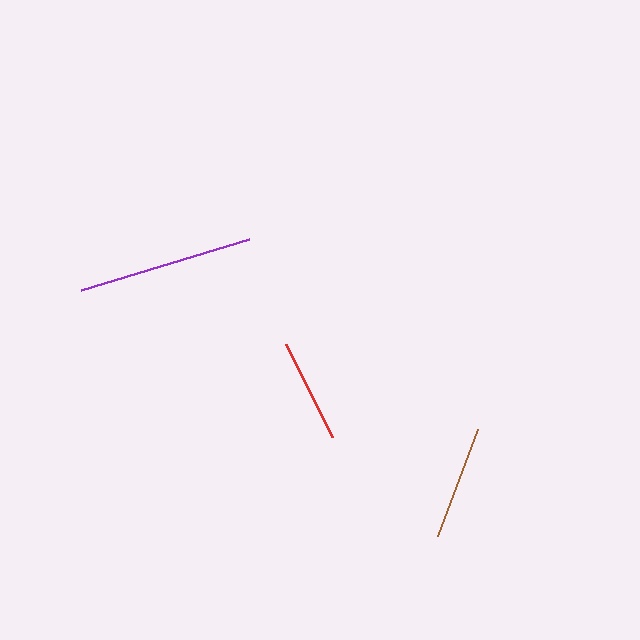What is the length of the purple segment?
The purple segment is approximately 175 pixels long.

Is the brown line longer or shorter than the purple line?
The purple line is longer than the brown line.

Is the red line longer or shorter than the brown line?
The brown line is longer than the red line.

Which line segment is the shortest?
The red line is the shortest at approximately 103 pixels.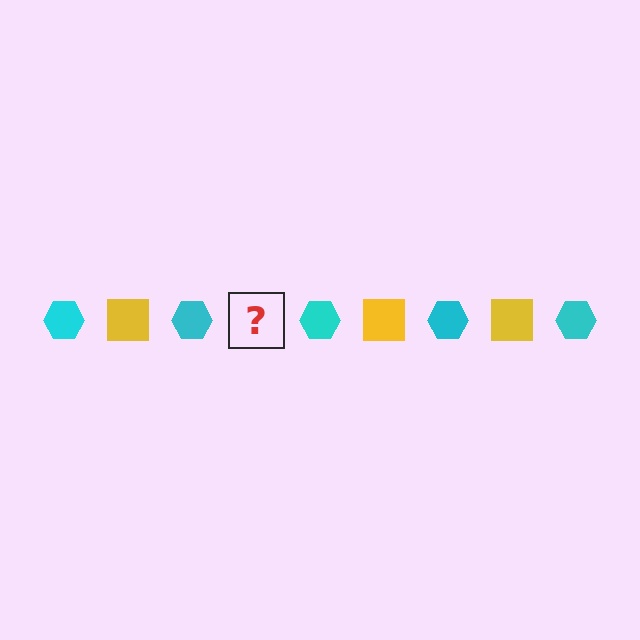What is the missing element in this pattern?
The missing element is a yellow square.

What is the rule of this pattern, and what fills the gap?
The rule is that the pattern alternates between cyan hexagon and yellow square. The gap should be filled with a yellow square.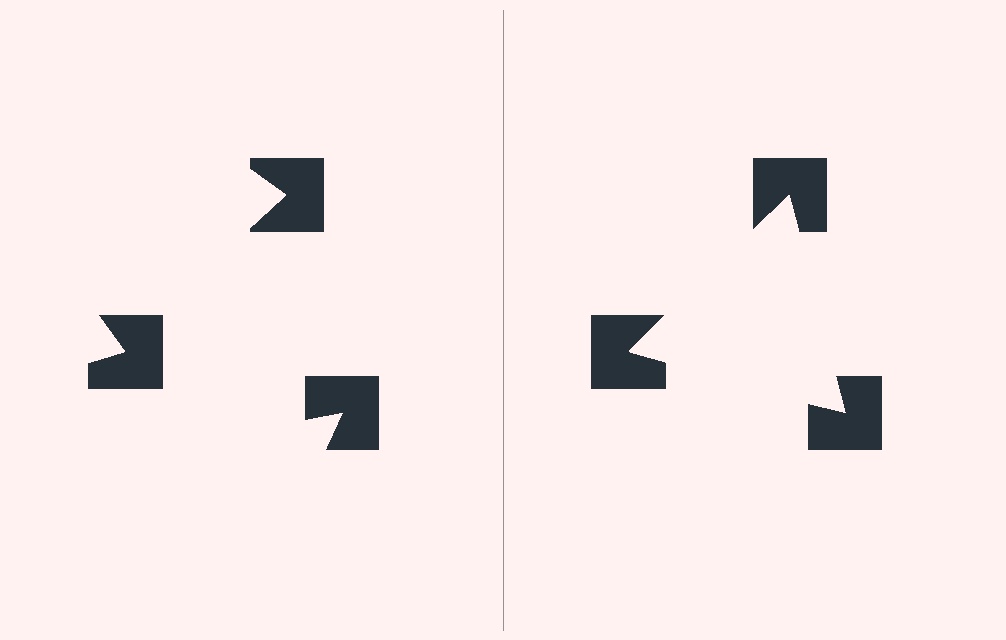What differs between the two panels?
The notched squares are positioned identically on both sides; only the wedge orientations differ. On the right they align to a triangle; on the left they are misaligned.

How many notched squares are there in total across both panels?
6 — 3 on each side.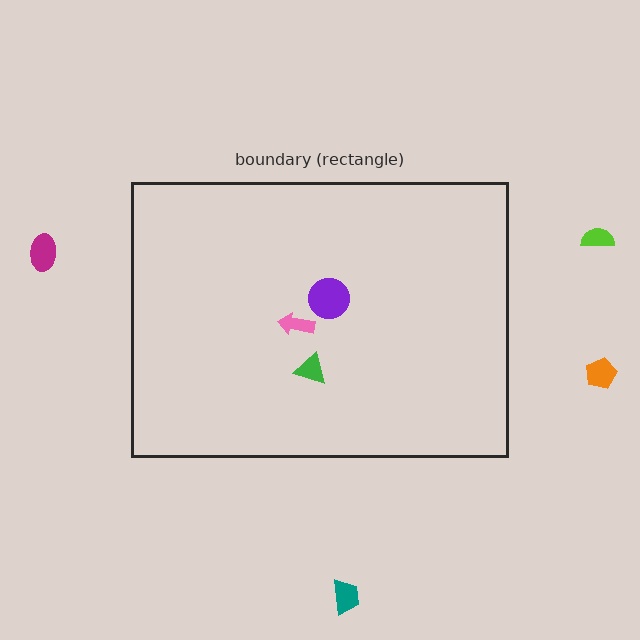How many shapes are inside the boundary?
3 inside, 4 outside.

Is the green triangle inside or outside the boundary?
Inside.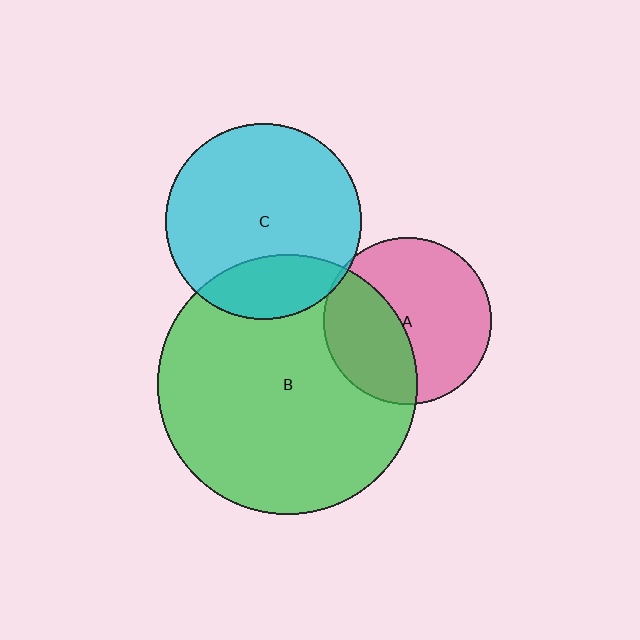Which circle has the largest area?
Circle B (green).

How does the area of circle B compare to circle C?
Approximately 1.8 times.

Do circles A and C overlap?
Yes.